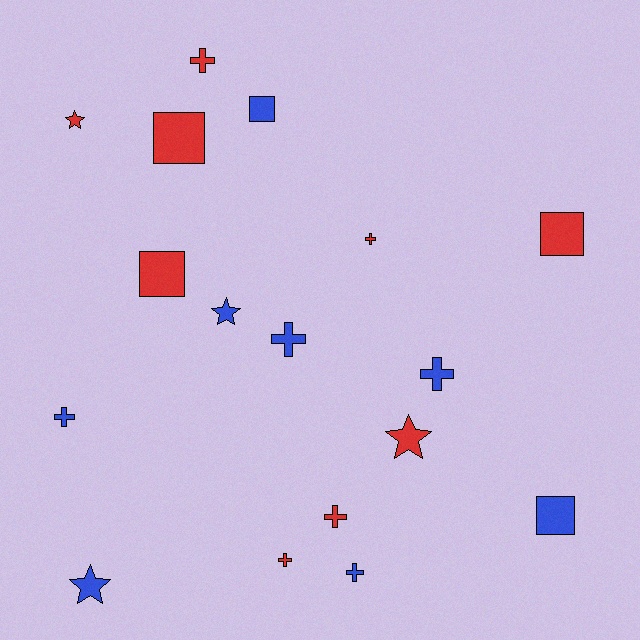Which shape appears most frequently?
Cross, with 8 objects.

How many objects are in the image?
There are 17 objects.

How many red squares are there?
There are 3 red squares.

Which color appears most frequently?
Red, with 9 objects.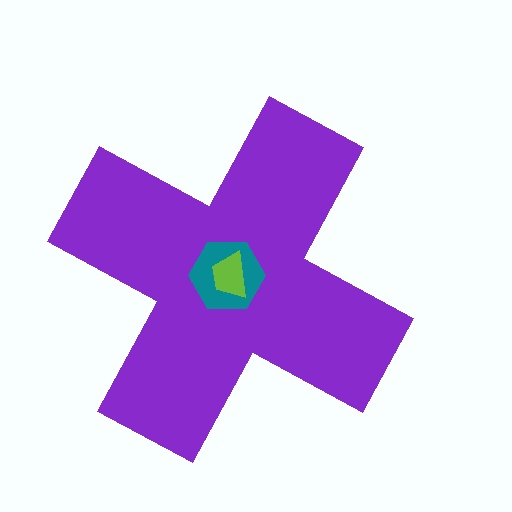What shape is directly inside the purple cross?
The teal hexagon.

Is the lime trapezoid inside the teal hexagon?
Yes.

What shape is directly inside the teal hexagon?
The lime trapezoid.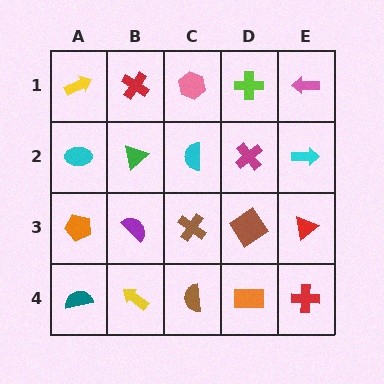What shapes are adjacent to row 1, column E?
A cyan arrow (row 2, column E), a lime cross (row 1, column D).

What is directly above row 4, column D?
A brown diamond.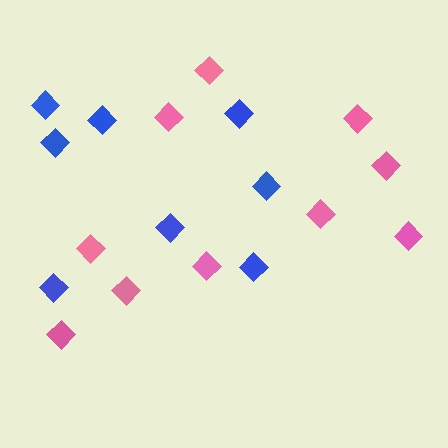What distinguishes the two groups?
There are 2 groups: one group of blue diamonds (8) and one group of pink diamonds (10).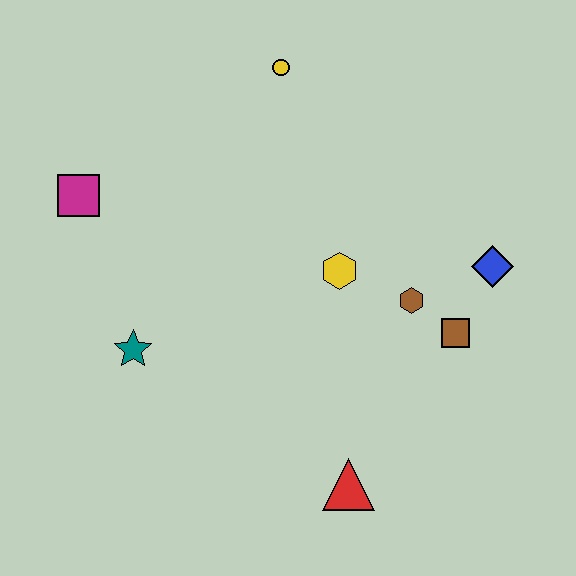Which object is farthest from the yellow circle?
The red triangle is farthest from the yellow circle.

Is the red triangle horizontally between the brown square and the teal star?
Yes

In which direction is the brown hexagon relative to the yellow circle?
The brown hexagon is below the yellow circle.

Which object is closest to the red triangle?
The brown square is closest to the red triangle.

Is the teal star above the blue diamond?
No